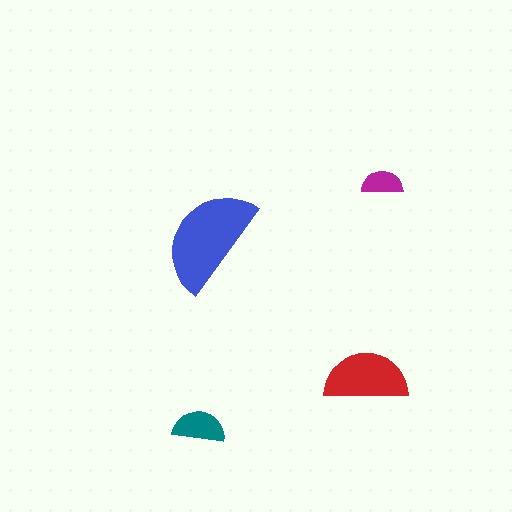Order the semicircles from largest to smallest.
the blue one, the red one, the teal one, the magenta one.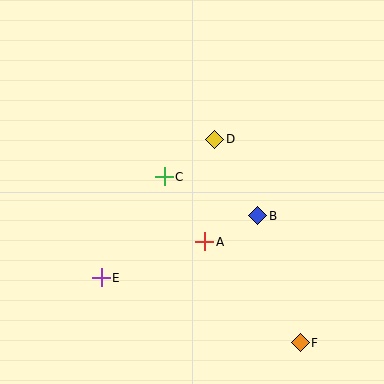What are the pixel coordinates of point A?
Point A is at (205, 242).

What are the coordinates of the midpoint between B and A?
The midpoint between B and A is at (231, 229).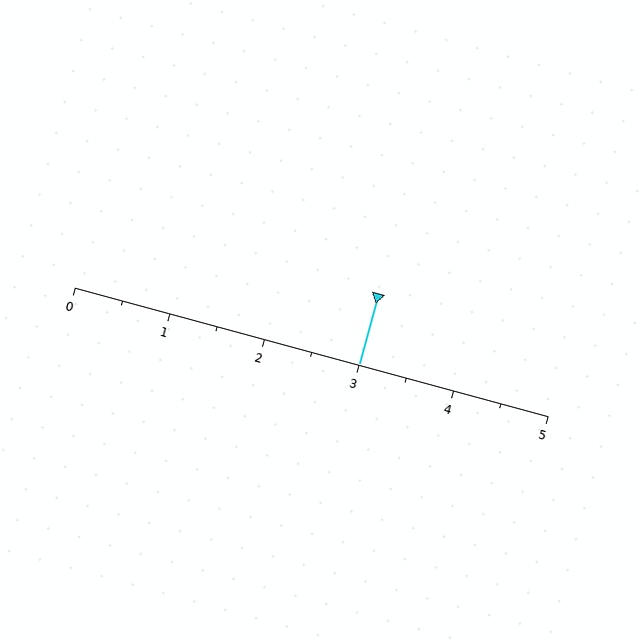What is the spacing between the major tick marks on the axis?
The major ticks are spaced 1 apart.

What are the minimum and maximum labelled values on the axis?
The axis runs from 0 to 5.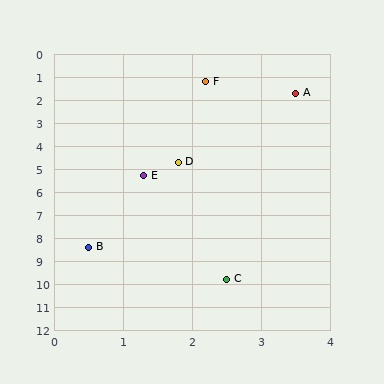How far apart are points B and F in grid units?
Points B and F are about 7.4 grid units apart.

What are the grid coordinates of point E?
Point E is at approximately (1.3, 5.3).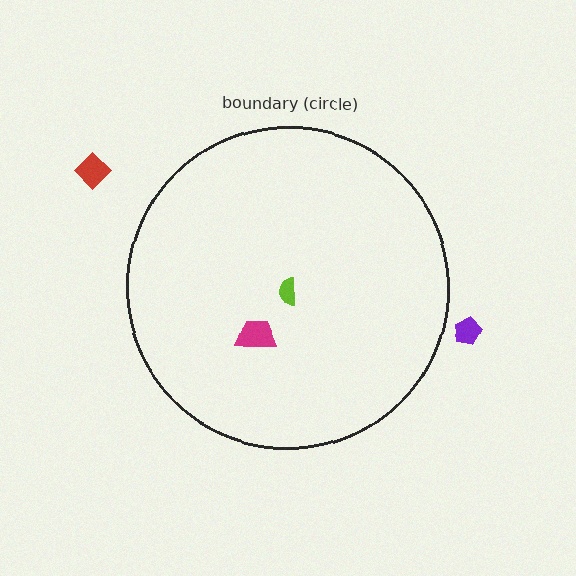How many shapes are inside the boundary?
2 inside, 2 outside.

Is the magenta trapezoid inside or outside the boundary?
Inside.